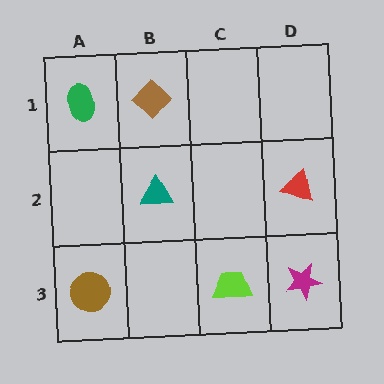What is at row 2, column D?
A red triangle.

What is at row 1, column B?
A brown diamond.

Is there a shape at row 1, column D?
No, that cell is empty.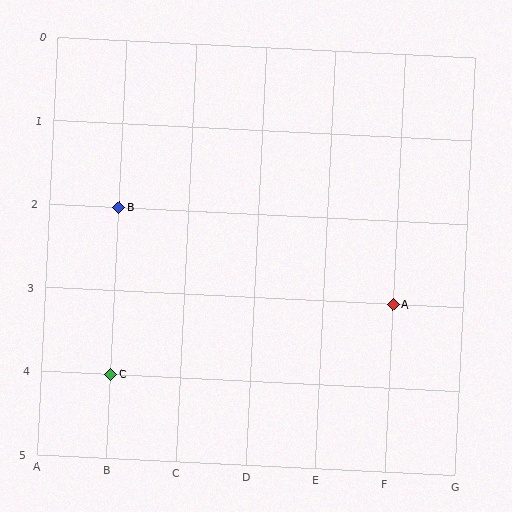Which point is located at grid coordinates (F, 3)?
Point A is at (F, 3).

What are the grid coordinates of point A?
Point A is at grid coordinates (F, 3).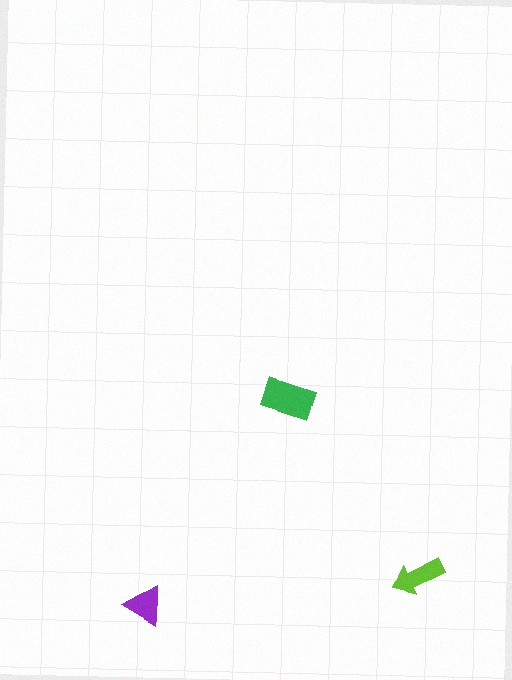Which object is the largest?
The green rectangle.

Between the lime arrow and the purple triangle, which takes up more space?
The lime arrow.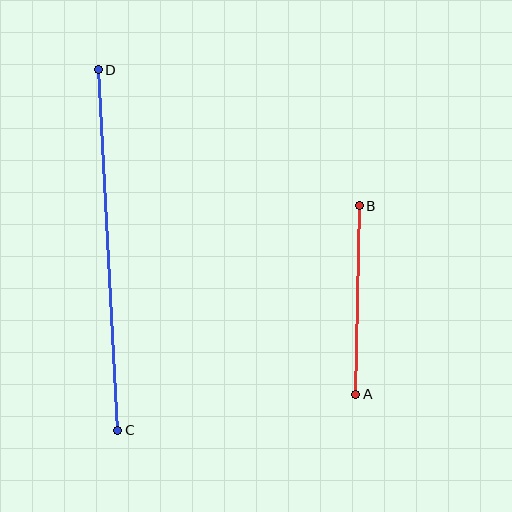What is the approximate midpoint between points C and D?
The midpoint is at approximately (108, 250) pixels.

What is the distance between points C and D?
The distance is approximately 361 pixels.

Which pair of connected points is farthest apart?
Points C and D are farthest apart.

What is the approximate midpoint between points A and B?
The midpoint is at approximately (358, 300) pixels.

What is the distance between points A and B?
The distance is approximately 188 pixels.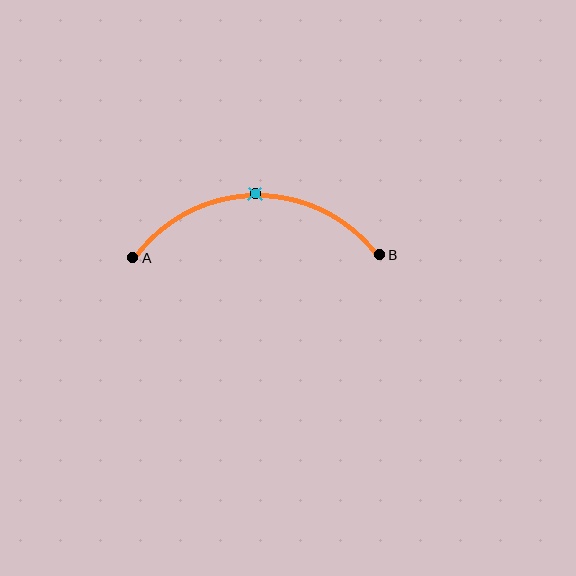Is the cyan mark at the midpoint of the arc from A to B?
Yes. The cyan mark lies on the arc at equal arc-length from both A and B — it is the arc midpoint.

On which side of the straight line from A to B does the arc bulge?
The arc bulges above the straight line connecting A and B.